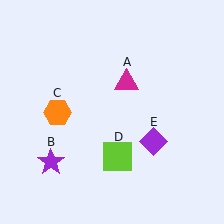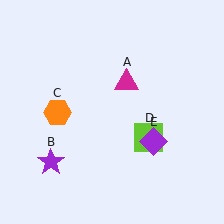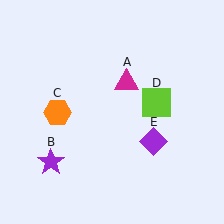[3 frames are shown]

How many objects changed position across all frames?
1 object changed position: lime square (object D).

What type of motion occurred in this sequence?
The lime square (object D) rotated counterclockwise around the center of the scene.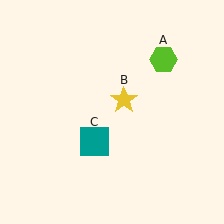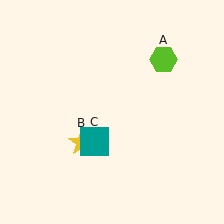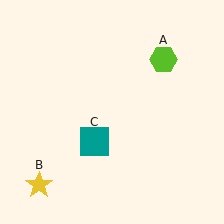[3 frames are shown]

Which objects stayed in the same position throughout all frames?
Lime hexagon (object A) and teal square (object C) remained stationary.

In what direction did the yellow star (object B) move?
The yellow star (object B) moved down and to the left.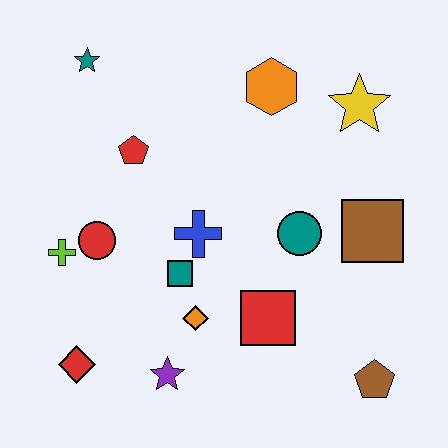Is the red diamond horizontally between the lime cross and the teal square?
Yes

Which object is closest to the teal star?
The red pentagon is closest to the teal star.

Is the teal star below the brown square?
No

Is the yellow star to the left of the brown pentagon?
Yes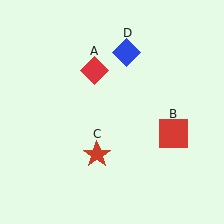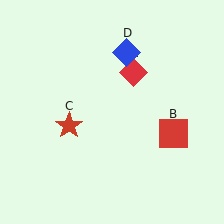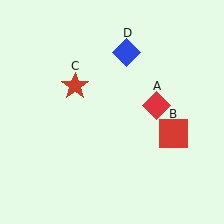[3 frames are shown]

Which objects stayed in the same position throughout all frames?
Red square (object B) and blue diamond (object D) remained stationary.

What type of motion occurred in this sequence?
The red diamond (object A), red star (object C) rotated clockwise around the center of the scene.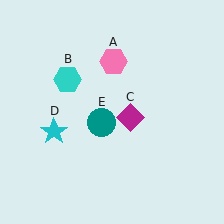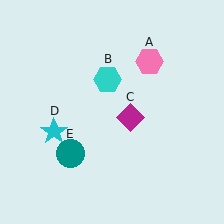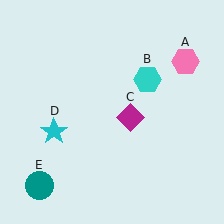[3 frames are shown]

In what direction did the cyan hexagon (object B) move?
The cyan hexagon (object B) moved right.